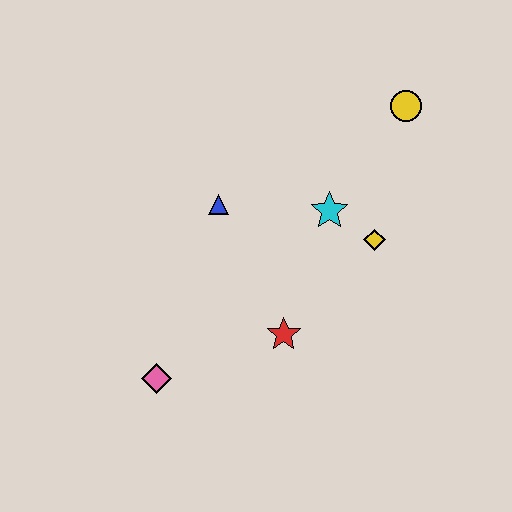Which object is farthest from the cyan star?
The pink diamond is farthest from the cyan star.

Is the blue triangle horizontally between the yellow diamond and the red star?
No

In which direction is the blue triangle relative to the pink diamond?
The blue triangle is above the pink diamond.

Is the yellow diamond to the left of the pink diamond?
No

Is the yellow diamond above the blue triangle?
No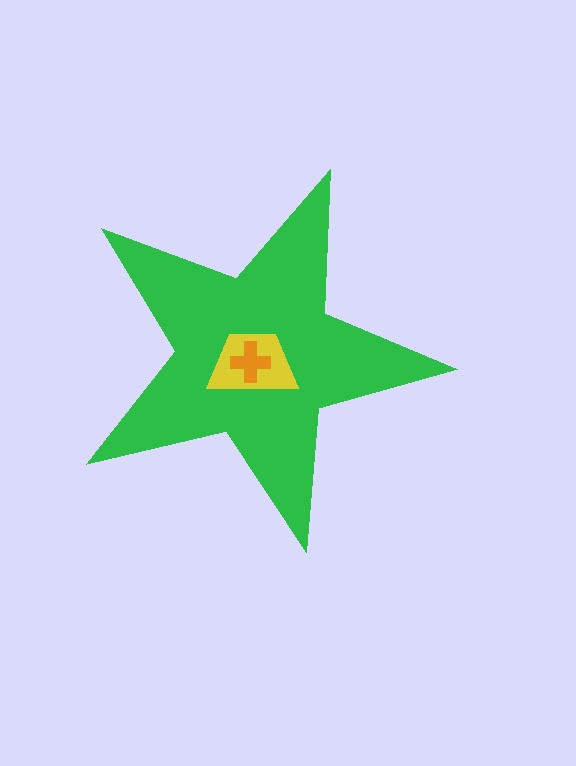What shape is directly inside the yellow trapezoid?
The orange cross.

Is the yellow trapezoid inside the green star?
Yes.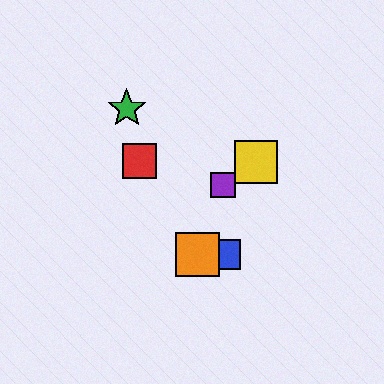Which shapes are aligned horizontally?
The blue square, the orange square are aligned horizontally.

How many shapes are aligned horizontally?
2 shapes (the blue square, the orange square) are aligned horizontally.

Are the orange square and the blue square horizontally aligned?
Yes, both are at y≈255.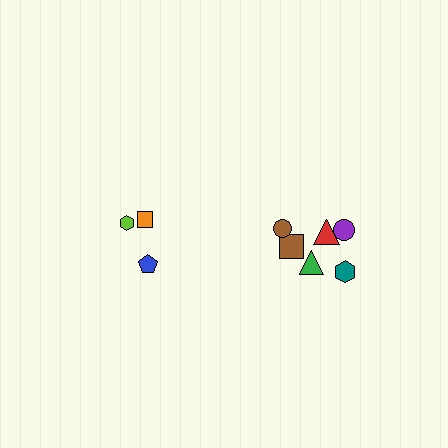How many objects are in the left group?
There are 3 objects.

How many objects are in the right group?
There are 6 objects.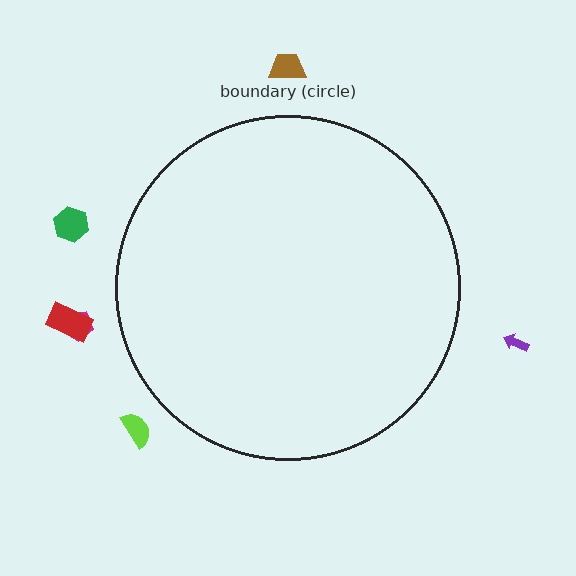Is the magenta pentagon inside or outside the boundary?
Outside.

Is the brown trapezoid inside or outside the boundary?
Outside.